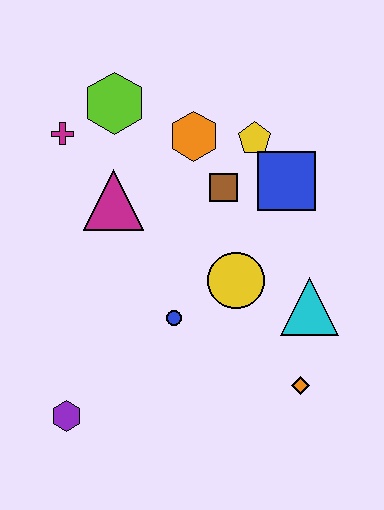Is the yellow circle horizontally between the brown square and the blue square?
Yes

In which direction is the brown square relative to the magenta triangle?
The brown square is to the right of the magenta triangle.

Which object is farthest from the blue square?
The purple hexagon is farthest from the blue square.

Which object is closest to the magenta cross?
The lime hexagon is closest to the magenta cross.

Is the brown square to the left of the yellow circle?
Yes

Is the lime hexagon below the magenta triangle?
No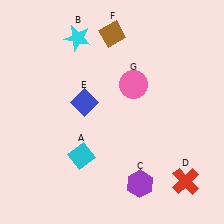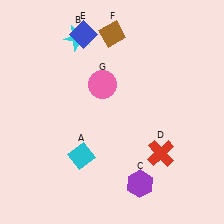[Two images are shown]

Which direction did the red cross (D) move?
The red cross (D) moved up.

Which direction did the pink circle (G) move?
The pink circle (G) moved left.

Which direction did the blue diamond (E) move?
The blue diamond (E) moved up.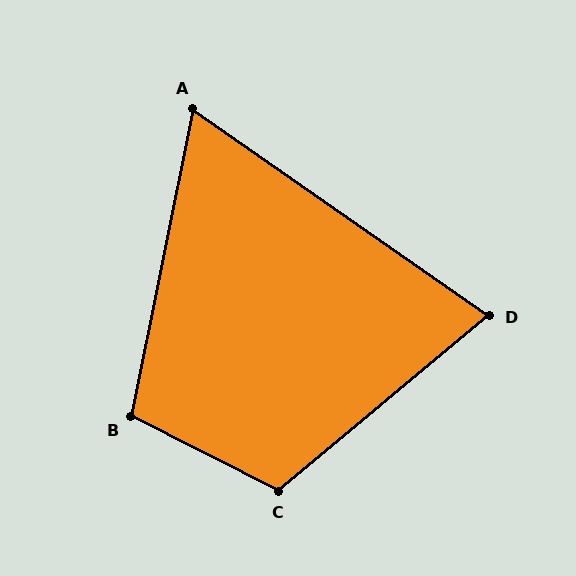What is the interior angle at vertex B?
Approximately 105 degrees (obtuse).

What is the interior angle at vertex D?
Approximately 75 degrees (acute).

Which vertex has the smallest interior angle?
A, at approximately 67 degrees.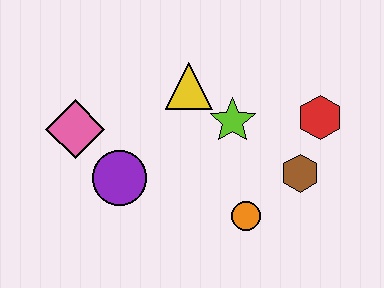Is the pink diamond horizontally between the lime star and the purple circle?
No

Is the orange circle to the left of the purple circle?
No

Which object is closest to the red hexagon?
The brown hexagon is closest to the red hexagon.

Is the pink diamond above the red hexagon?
No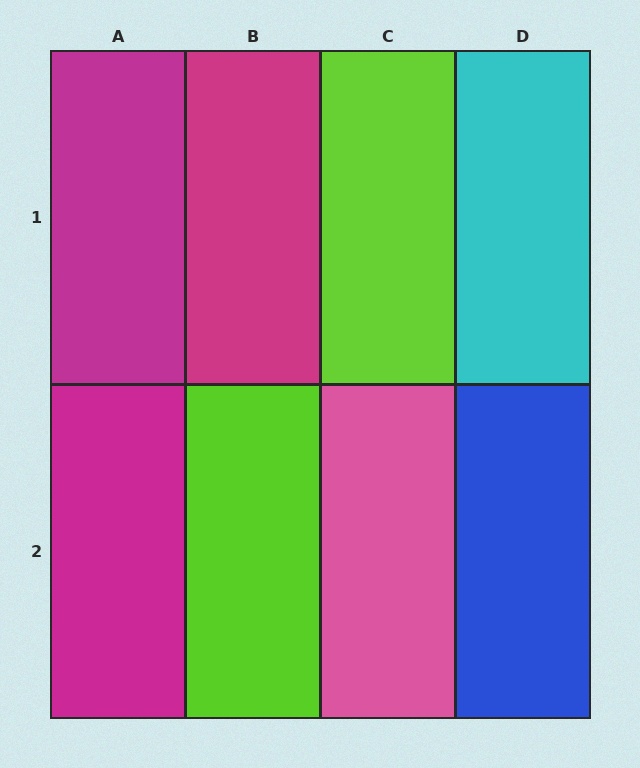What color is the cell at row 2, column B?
Lime.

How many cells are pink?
1 cell is pink.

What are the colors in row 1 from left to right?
Magenta, magenta, lime, cyan.